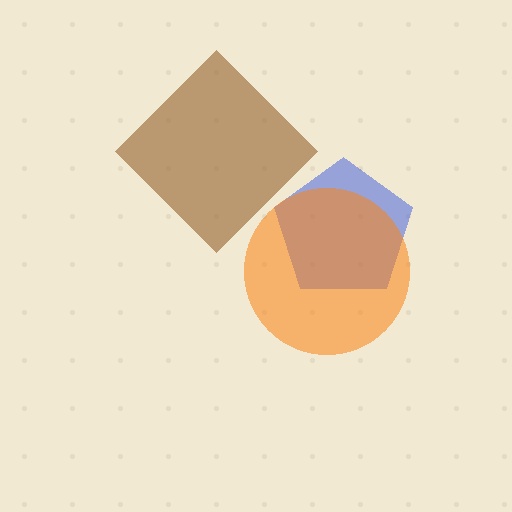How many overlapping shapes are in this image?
There are 3 overlapping shapes in the image.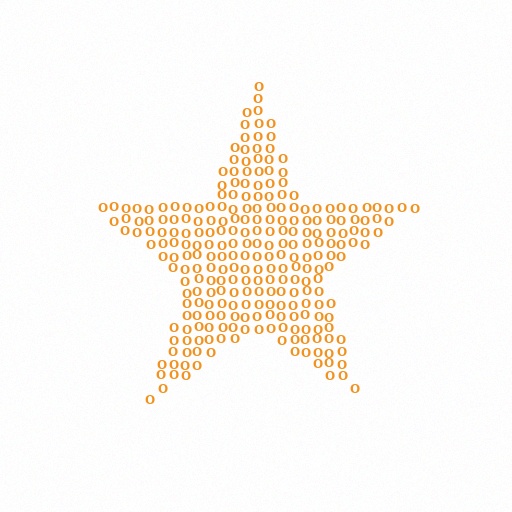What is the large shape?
The large shape is a star.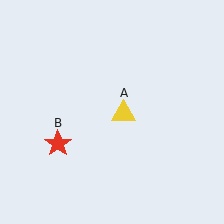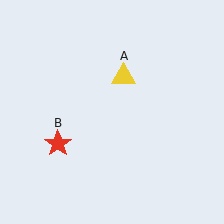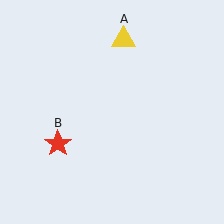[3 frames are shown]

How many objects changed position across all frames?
1 object changed position: yellow triangle (object A).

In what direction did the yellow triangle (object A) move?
The yellow triangle (object A) moved up.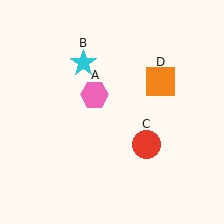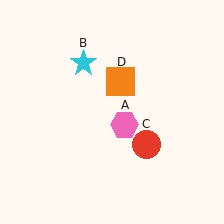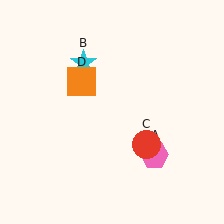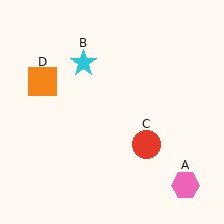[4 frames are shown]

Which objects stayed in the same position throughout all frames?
Cyan star (object B) and red circle (object C) remained stationary.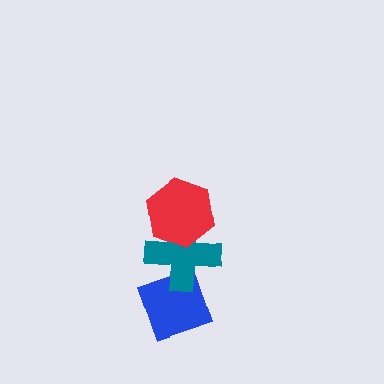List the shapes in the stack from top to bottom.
From top to bottom: the red hexagon, the teal cross, the blue diamond.